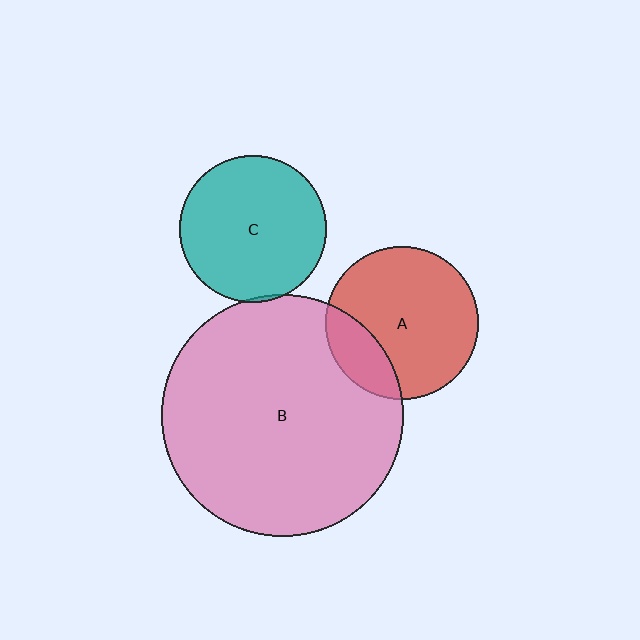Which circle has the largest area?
Circle B (pink).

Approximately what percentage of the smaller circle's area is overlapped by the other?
Approximately 5%.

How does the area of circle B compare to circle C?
Approximately 2.7 times.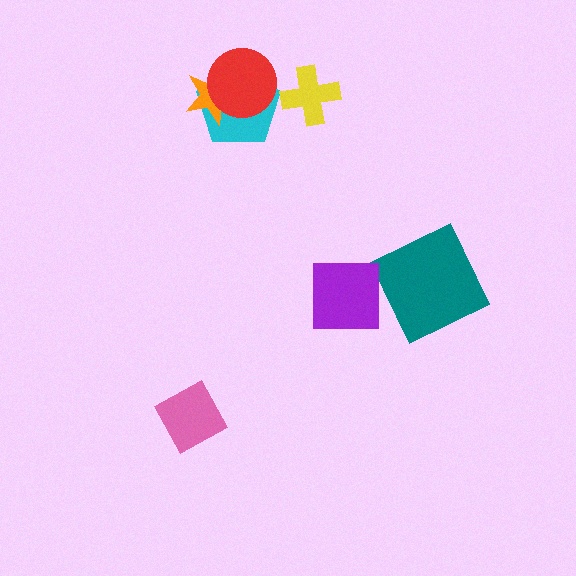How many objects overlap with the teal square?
0 objects overlap with the teal square.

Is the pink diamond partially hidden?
No, no other shape covers it.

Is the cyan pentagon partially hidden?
Yes, it is partially covered by another shape.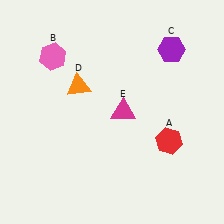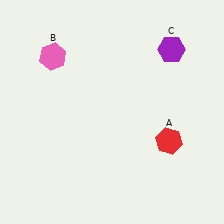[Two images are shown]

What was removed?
The orange triangle (D), the magenta triangle (E) were removed in Image 2.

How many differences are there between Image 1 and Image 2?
There are 2 differences between the two images.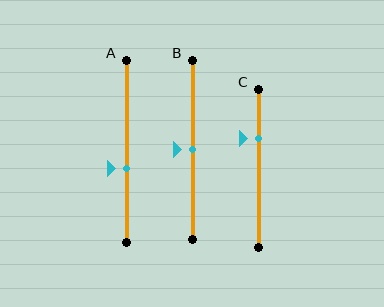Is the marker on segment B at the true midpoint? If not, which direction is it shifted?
Yes, the marker on segment B is at the true midpoint.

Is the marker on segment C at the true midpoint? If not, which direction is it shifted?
No, the marker on segment C is shifted upward by about 19% of the segment length.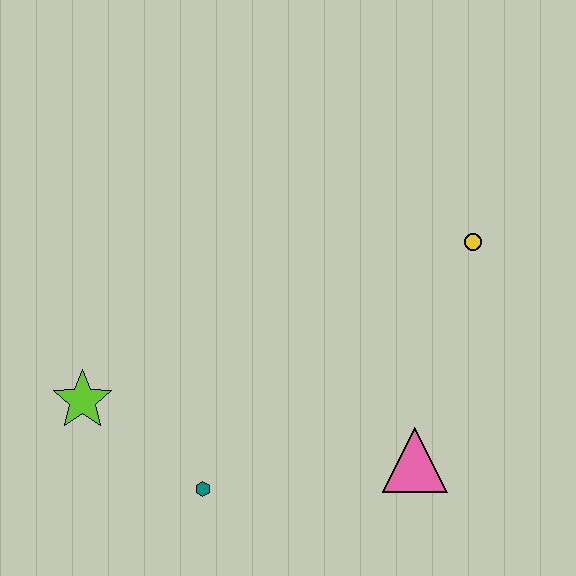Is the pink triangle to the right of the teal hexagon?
Yes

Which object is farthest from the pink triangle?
The lime star is farthest from the pink triangle.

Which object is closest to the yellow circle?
The pink triangle is closest to the yellow circle.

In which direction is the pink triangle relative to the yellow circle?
The pink triangle is below the yellow circle.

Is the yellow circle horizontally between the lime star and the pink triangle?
No